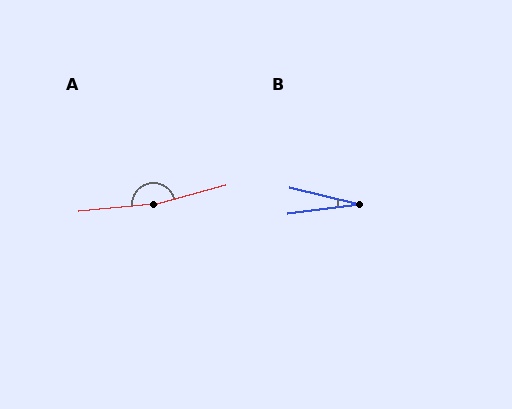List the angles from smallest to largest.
B (21°), A (170°).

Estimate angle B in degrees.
Approximately 21 degrees.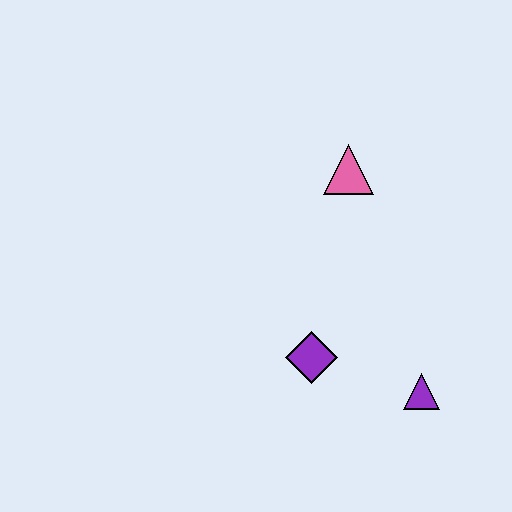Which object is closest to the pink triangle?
The purple diamond is closest to the pink triangle.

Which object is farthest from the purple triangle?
The pink triangle is farthest from the purple triangle.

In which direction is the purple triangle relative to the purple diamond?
The purple triangle is to the right of the purple diamond.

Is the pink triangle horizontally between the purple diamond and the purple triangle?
Yes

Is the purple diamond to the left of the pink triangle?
Yes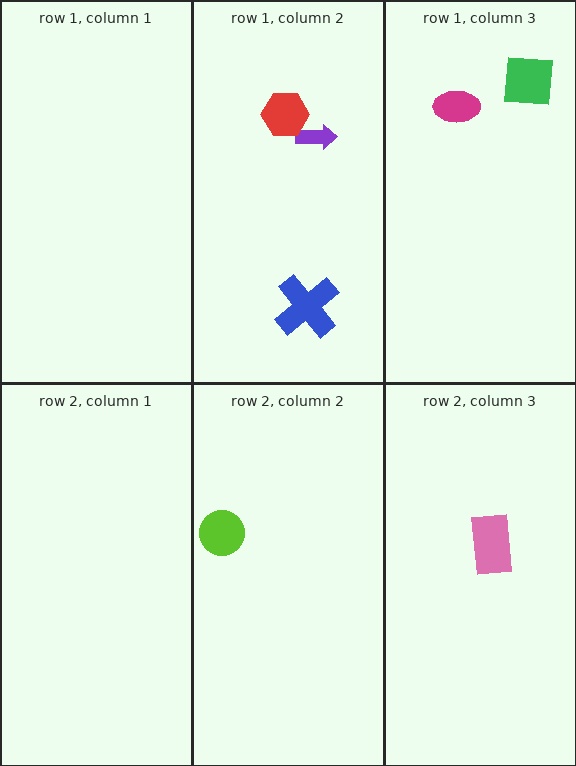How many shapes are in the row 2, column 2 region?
1.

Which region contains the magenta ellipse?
The row 1, column 3 region.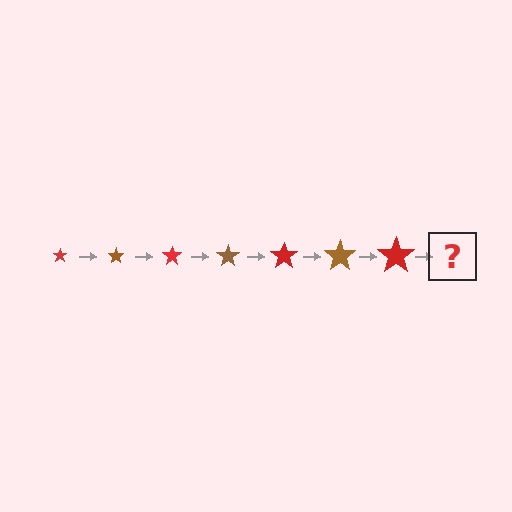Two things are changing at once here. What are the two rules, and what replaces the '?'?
The two rules are that the star grows larger each step and the color cycles through red and brown. The '?' should be a brown star, larger than the previous one.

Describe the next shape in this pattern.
It should be a brown star, larger than the previous one.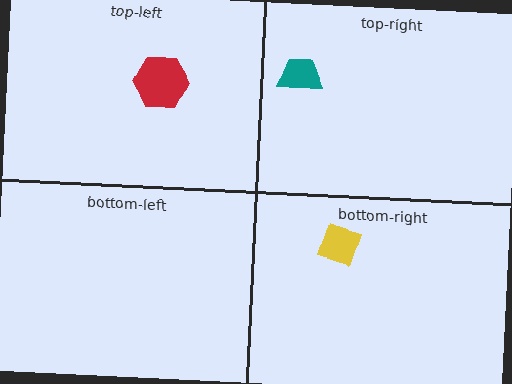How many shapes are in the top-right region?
1.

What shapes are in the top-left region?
The red hexagon.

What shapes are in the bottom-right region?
The yellow diamond.